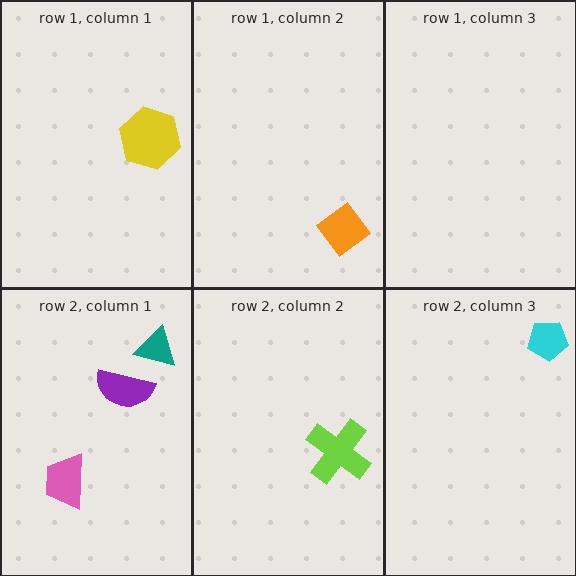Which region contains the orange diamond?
The row 1, column 2 region.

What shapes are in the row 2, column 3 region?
The cyan pentagon.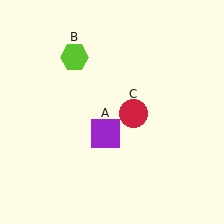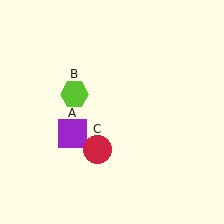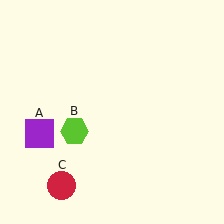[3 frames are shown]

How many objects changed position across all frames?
3 objects changed position: purple square (object A), lime hexagon (object B), red circle (object C).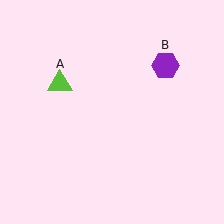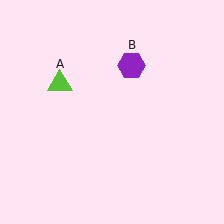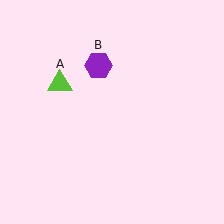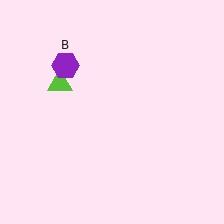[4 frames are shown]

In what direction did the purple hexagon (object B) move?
The purple hexagon (object B) moved left.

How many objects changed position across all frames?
1 object changed position: purple hexagon (object B).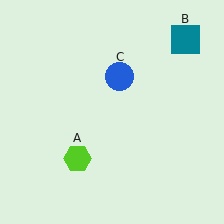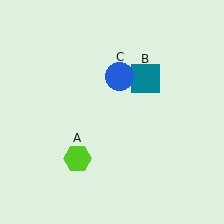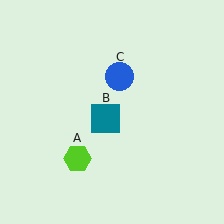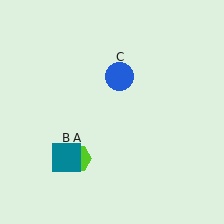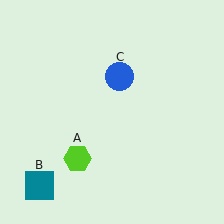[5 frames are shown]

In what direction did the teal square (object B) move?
The teal square (object B) moved down and to the left.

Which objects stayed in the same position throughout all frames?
Lime hexagon (object A) and blue circle (object C) remained stationary.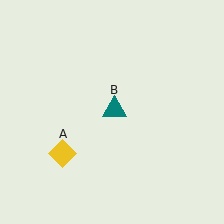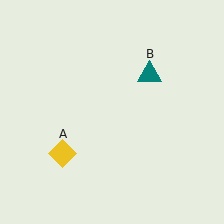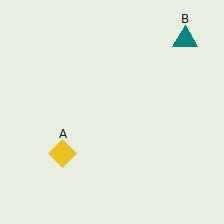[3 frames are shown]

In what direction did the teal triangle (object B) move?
The teal triangle (object B) moved up and to the right.